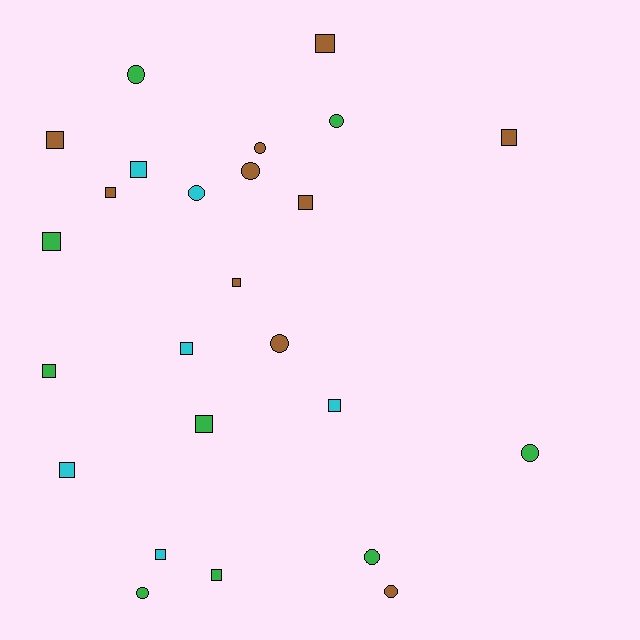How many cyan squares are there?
There are 5 cyan squares.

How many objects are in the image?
There are 25 objects.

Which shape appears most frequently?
Square, with 15 objects.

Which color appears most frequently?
Brown, with 10 objects.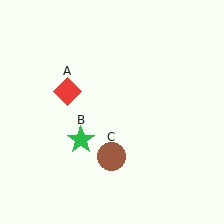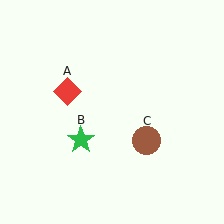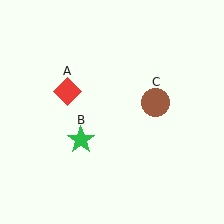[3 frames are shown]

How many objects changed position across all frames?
1 object changed position: brown circle (object C).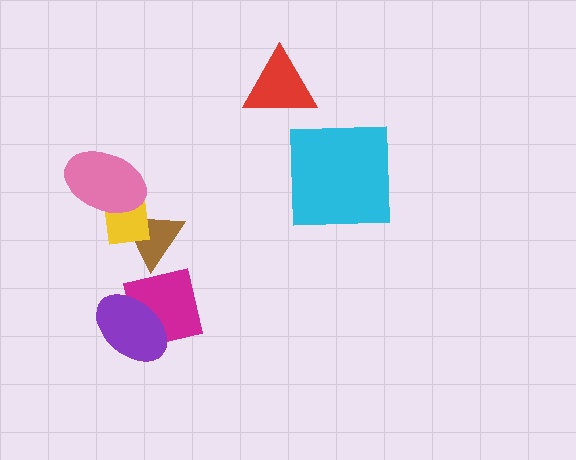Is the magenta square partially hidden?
Yes, it is partially covered by another shape.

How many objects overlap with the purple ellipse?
1 object overlaps with the purple ellipse.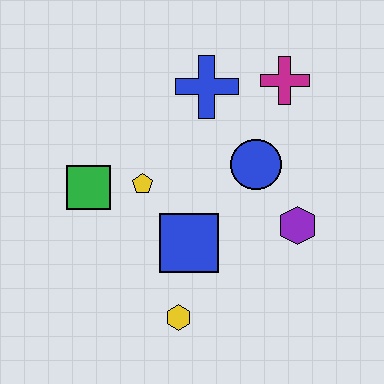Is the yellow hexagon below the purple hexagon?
Yes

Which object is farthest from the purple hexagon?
The green square is farthest from the purple hexagon.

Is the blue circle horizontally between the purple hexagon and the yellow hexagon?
Yes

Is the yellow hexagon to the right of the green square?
Yes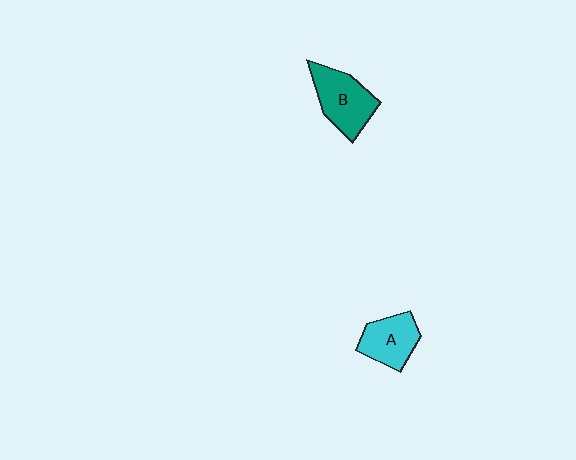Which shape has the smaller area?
Shape A (cyan).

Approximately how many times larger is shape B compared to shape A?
Approximately 1.2 times.